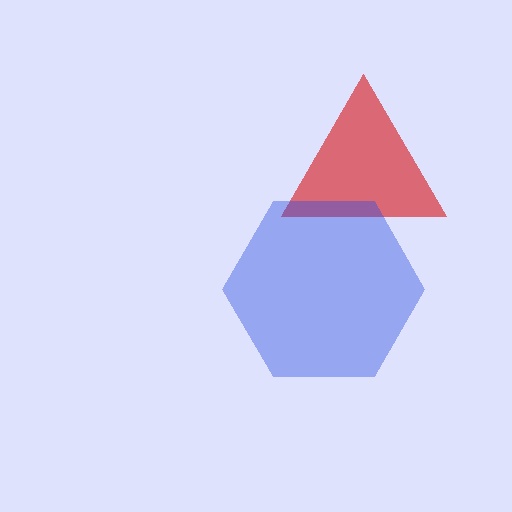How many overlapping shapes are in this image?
There are 2 overlapping shapes in the image.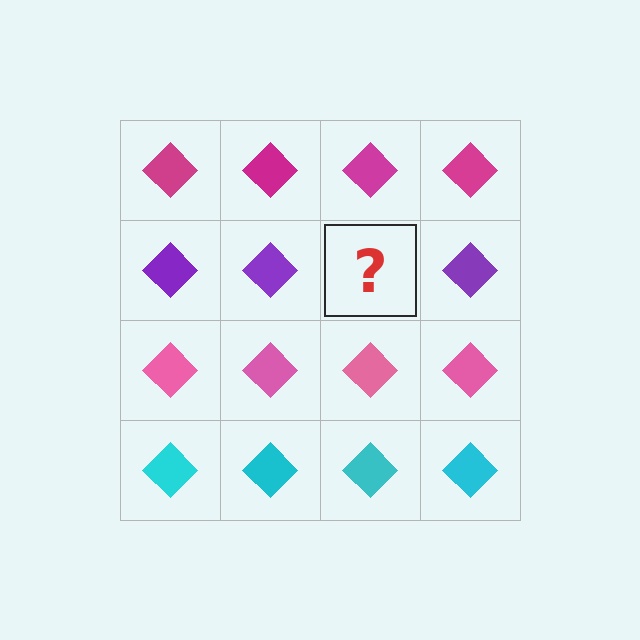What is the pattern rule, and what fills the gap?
The rule is that each row has a consistent color. The gap should be filled with a purple diamond.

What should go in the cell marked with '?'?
The missing cell should contain a purple diamond.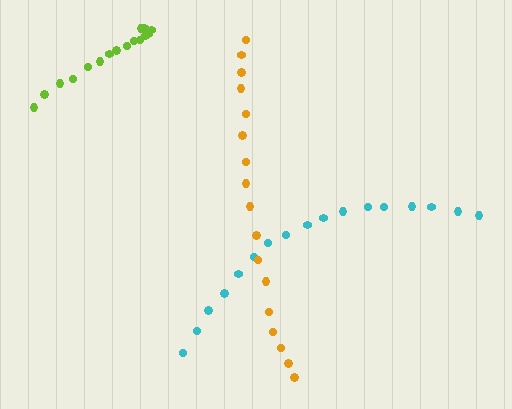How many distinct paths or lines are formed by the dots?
There are 3 distinct paths.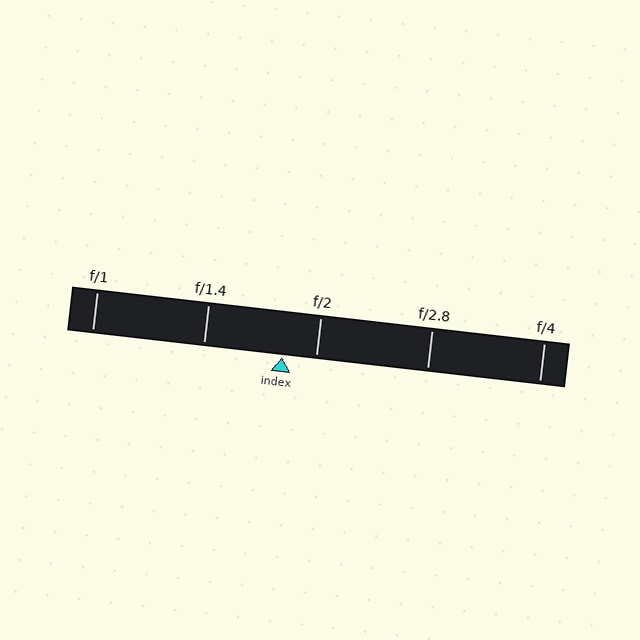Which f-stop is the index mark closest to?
The index mark is closest to f/2.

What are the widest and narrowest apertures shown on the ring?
The widest aperture shown is f/1 and the narrowest is f/4.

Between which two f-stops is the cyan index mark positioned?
The index mark is between f/1.4 and f/2.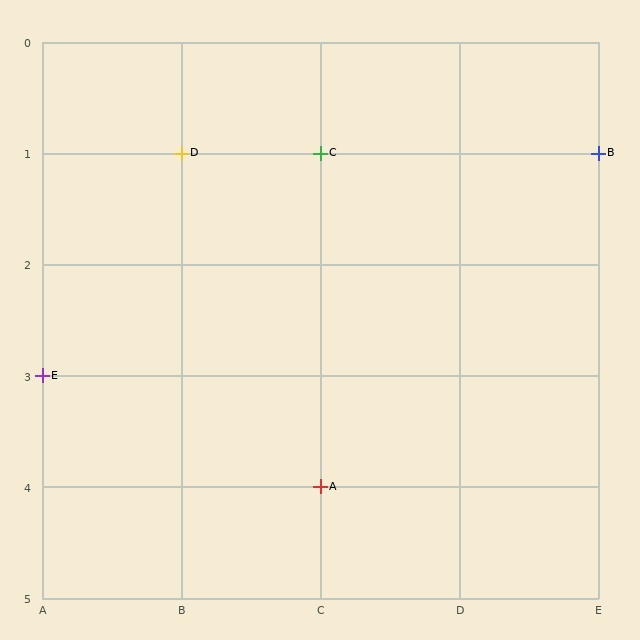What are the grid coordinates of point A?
Point A is at grid coordinates (C, 4).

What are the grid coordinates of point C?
Point C is at grid coordinates (C, 1).